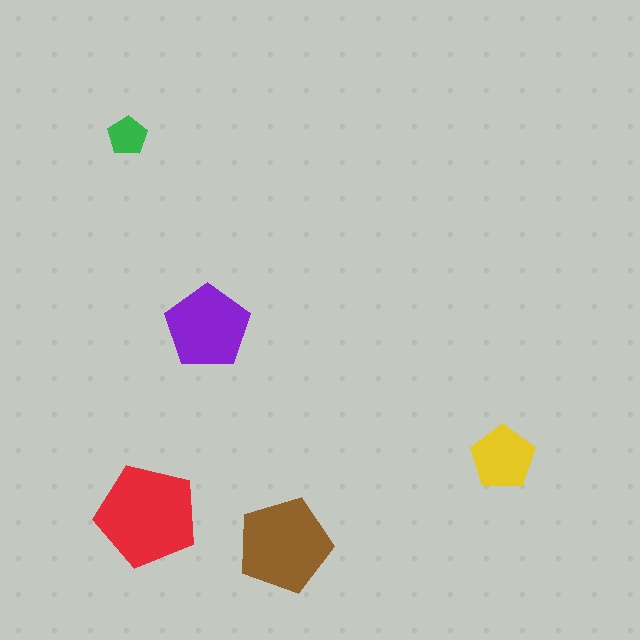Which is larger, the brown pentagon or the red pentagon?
The red one.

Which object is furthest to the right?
The yellow pentagon is rightmost.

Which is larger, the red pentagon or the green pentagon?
The red one.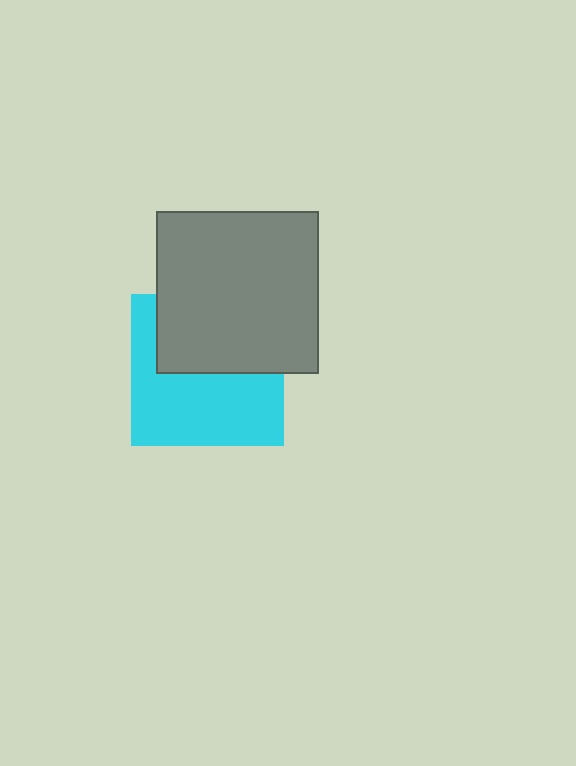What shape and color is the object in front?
The object in front is a gray square.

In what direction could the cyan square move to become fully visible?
The cyan square could move down. That would shift it out from behind the gray square entirely.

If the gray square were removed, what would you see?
You would see the complete cyan square.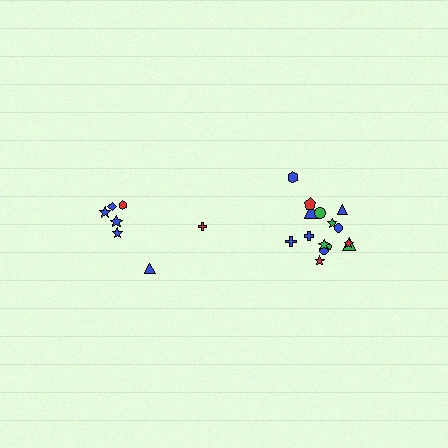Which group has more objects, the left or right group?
The right group.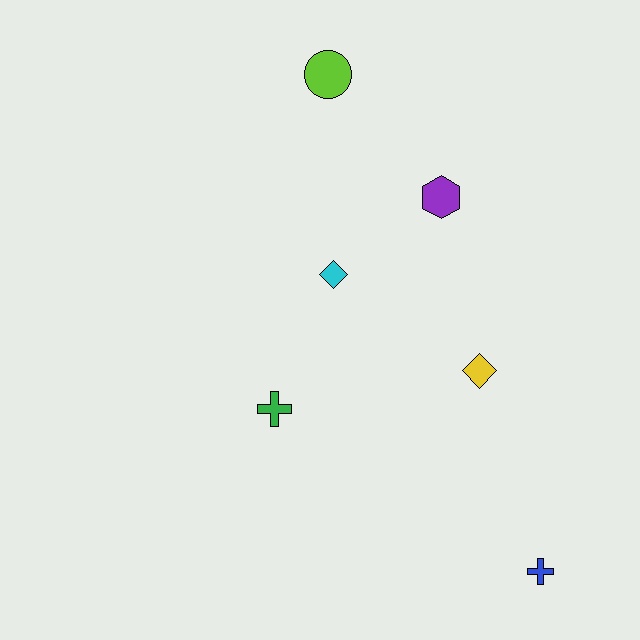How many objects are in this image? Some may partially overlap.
There are 6 objects.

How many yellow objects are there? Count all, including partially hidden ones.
There is 1 yellow object.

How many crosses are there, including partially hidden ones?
There are 2 crosses.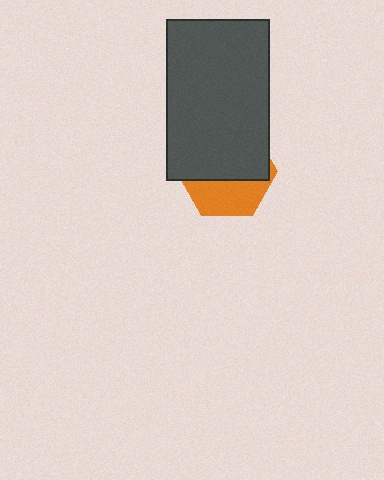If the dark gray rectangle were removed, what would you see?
You would see the complete orange hexagon.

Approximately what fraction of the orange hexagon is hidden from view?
Roughly 62% of the orange hexagon is hidden behind the dark gray rectangle.